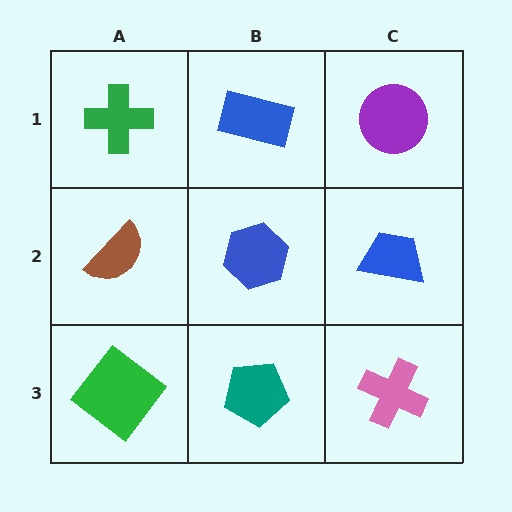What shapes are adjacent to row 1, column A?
A brown semicircle (row 2, column A), a blue rectangle (row 1, column B).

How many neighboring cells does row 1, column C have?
2.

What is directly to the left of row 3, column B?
A green diamond.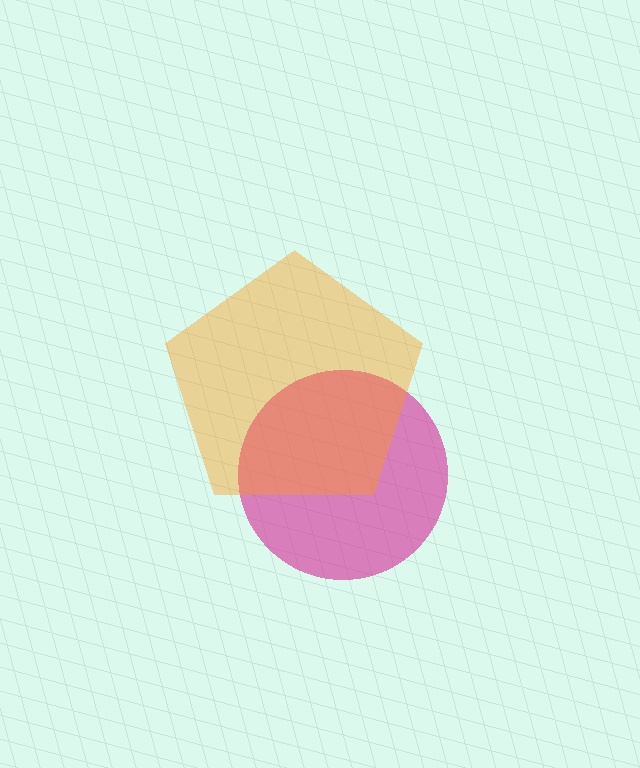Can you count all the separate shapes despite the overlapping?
Yes, there are 2 separate shapes.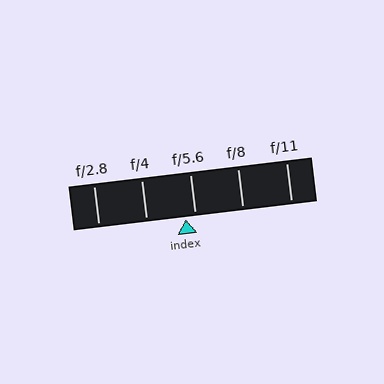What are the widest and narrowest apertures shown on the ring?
The widest aperture shown is f/2.8 and the narrowest is f/11.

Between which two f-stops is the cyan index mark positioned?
The index mark is between f/4 and f/5.6.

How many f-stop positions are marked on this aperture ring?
There are 5 f-stop positions marked.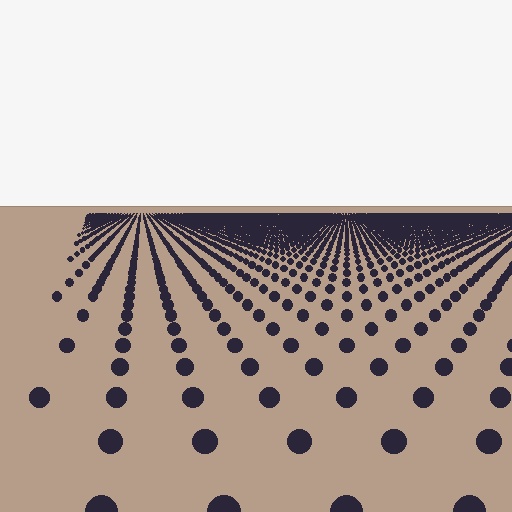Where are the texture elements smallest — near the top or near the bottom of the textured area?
Near the top.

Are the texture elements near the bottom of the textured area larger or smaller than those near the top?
Larger. Near the bottom, elements are closer to the viewer and appear at a bigger on-screen size.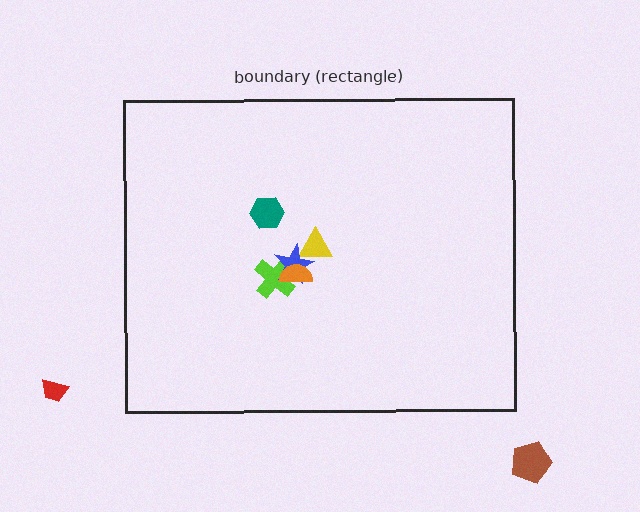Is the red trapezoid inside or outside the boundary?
Outside.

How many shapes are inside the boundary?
5 inside, 2 outside.